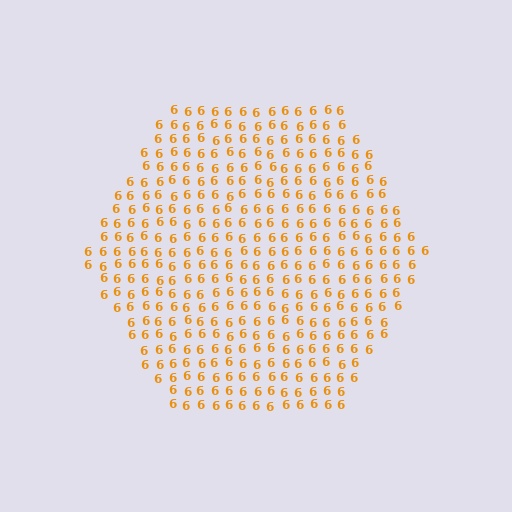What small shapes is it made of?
It is made of small digit 6's.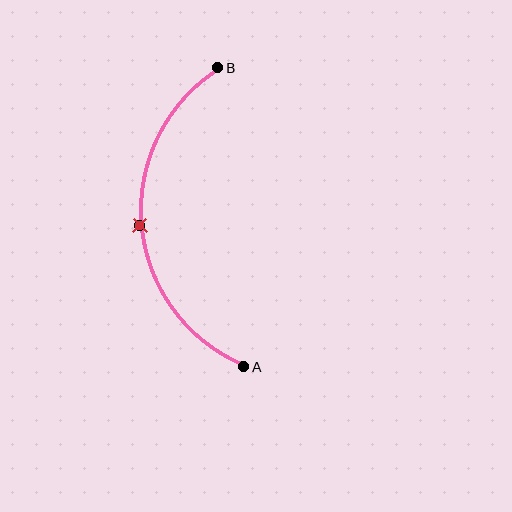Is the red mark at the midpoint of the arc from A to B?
Yes. The red mark lies on the arc at equal arc-length from both A and B — it is the arc midpoint.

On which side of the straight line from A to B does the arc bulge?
The arc bulges to the left of the straight line connecting A and B.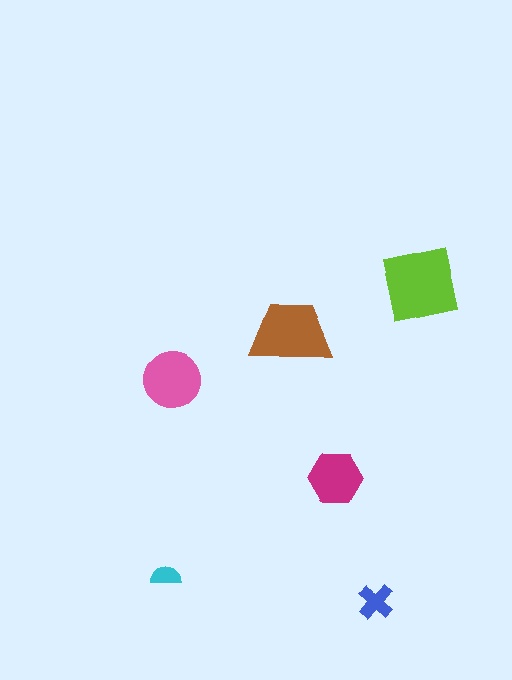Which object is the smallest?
The cyan semicircle.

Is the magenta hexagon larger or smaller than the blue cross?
Larger.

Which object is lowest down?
The blue cross is bottommost.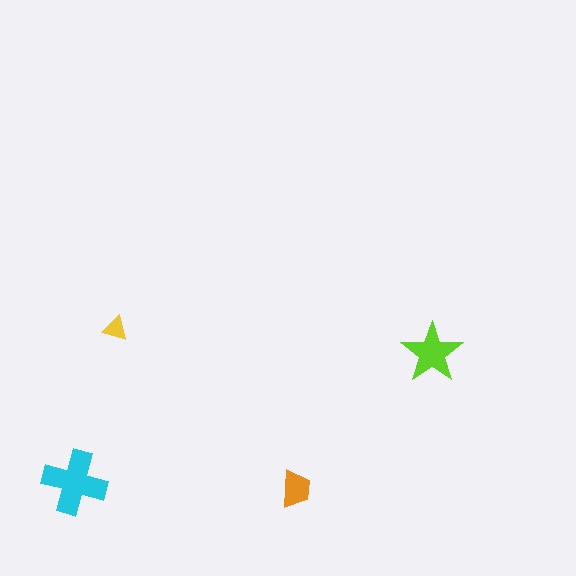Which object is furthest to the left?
The cyan cross is leftmost.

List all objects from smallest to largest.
The yellow triangle, the orange trapezoid, the lime star, the cyan cross.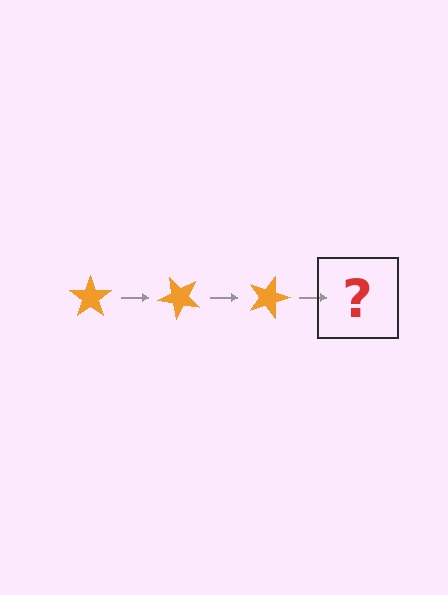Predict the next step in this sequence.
The next step is an orange star rotated 135 degrees.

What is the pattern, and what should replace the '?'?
The pattern is that the star rotates 45 degrees each step. The '?' should be an orange star rotated 135 degrees.